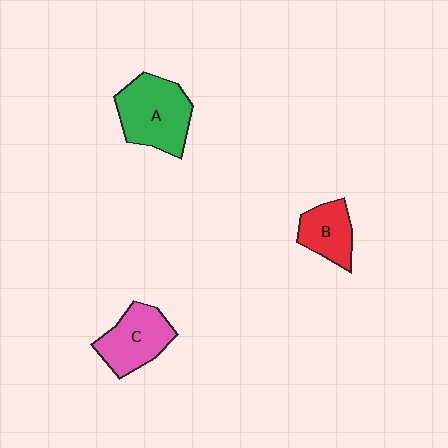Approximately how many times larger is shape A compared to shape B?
Approximately 1.7 times.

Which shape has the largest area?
Shape A (green).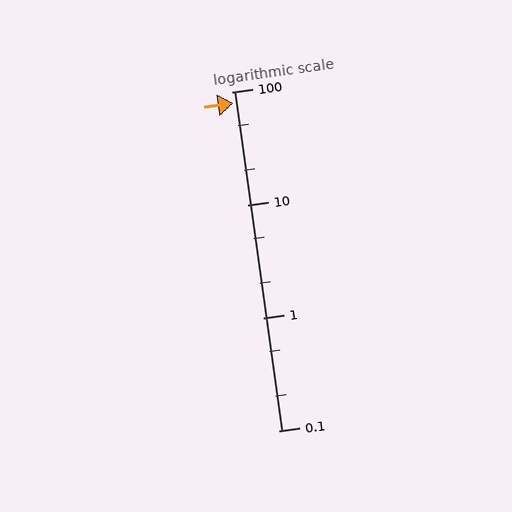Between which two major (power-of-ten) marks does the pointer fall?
The pointer is between 10 and 100.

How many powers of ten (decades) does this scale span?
The scale spans 3 decades, from 0.1 to 100.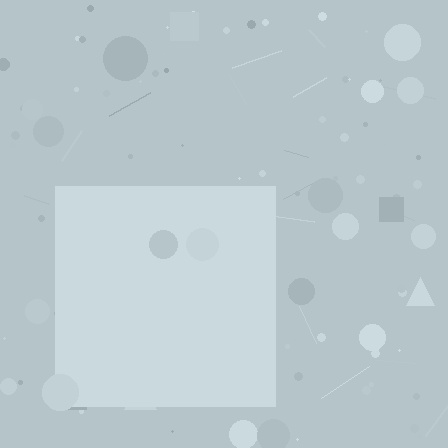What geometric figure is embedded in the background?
A square is embedded in the background.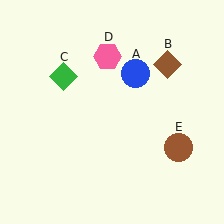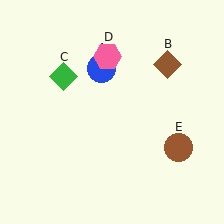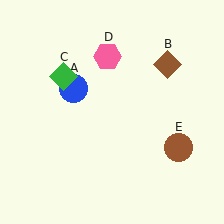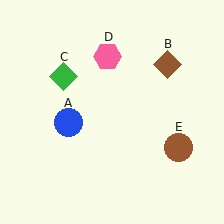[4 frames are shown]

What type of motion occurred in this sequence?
The blue circle (object A) rotated counterclockwise around the center of the scene.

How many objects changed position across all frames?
1 object changed position: blue circle (object A).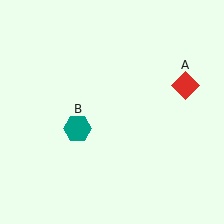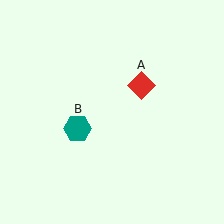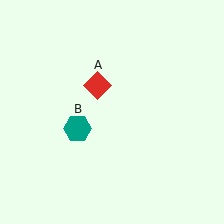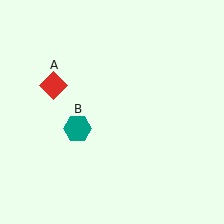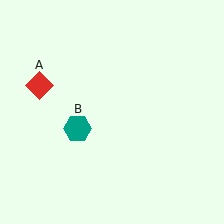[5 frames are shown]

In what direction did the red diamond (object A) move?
The red diamond (object A) moved left.